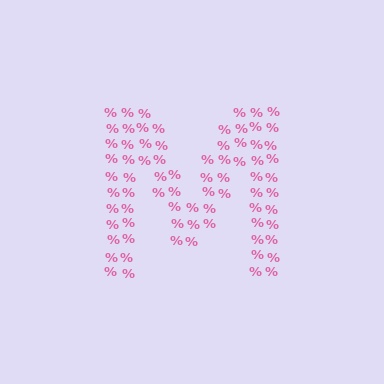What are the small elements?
The small elements are percent signs.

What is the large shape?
The large shape is the letter M.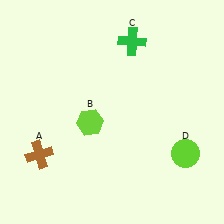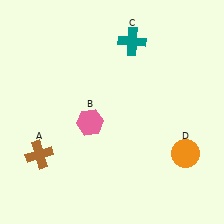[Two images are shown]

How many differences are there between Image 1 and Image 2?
There are 3 differences between the two images.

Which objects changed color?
B changed from lime to pink. C changed from green to teal. D changed from lime to orange.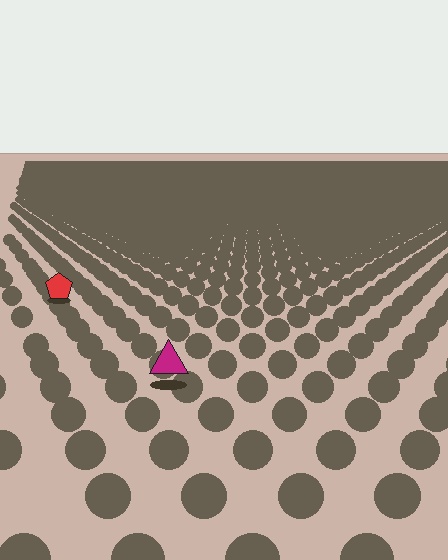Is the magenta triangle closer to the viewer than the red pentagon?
Yes. The magenta triangle is closer — you can tell from the texture gradient: the ground texture is coarser near it.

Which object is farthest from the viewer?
The red pentagon is farthest from the viewer. It appears smaller and the ground texture around it is denser.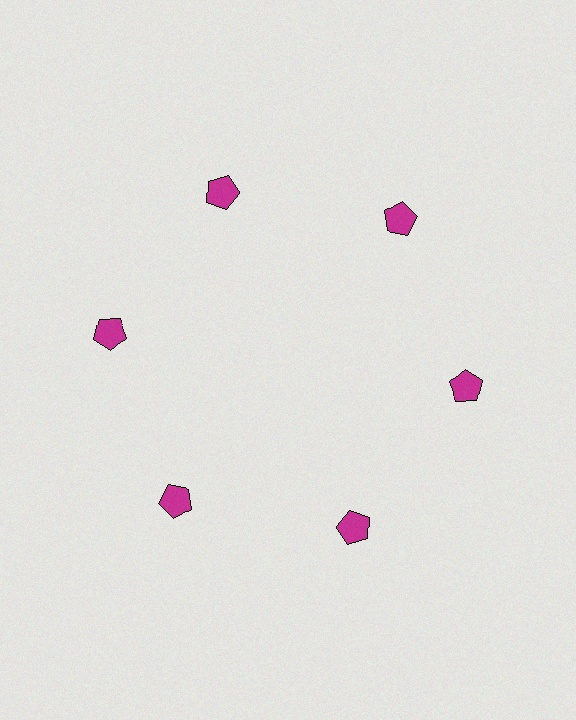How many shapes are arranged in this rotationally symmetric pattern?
There are 6 shapes, arranged in 6 groups of 1.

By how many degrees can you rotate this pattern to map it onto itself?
The pattern maps onto itself every 60 degrees of rotation.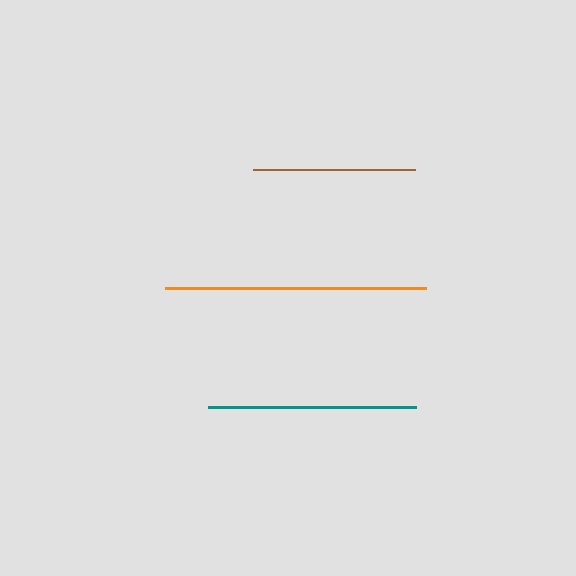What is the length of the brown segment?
The brown segment is approximately 162 pixels long.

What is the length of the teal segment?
The teal segment is approximately 207 pixels long.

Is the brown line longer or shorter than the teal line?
The teal line is longer than the brown line.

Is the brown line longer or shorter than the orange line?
The orange line is longer than the brown line.